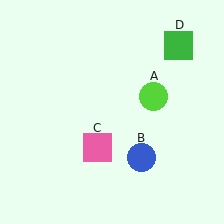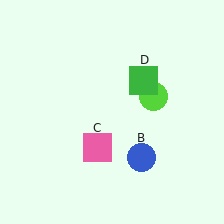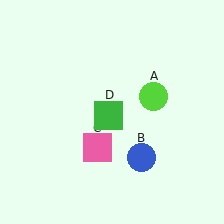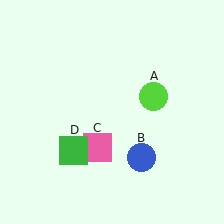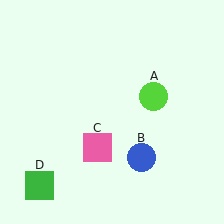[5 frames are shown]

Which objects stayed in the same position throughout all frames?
Lime circle (object A) and blue circle (object B) and pink square (object C) remained stationary.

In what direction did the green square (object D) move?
The green square (object D) moved down and to the left.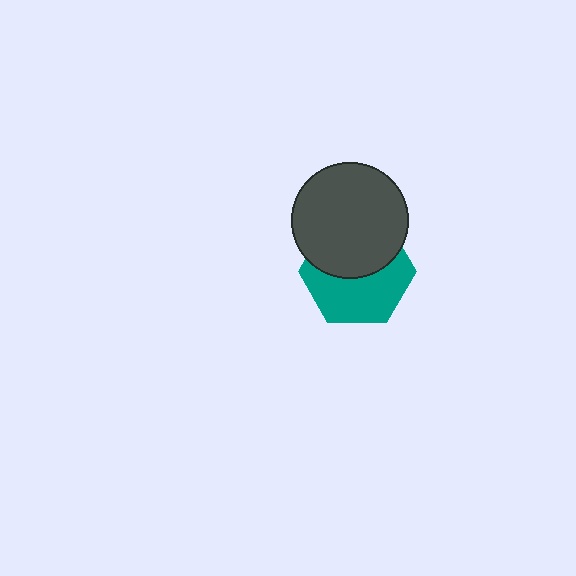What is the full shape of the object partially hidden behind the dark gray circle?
The partially hidden object is a teal hexagon.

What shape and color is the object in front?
The object in front is a dark gray circle.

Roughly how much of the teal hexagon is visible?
About half of it is visible (roughly 53%).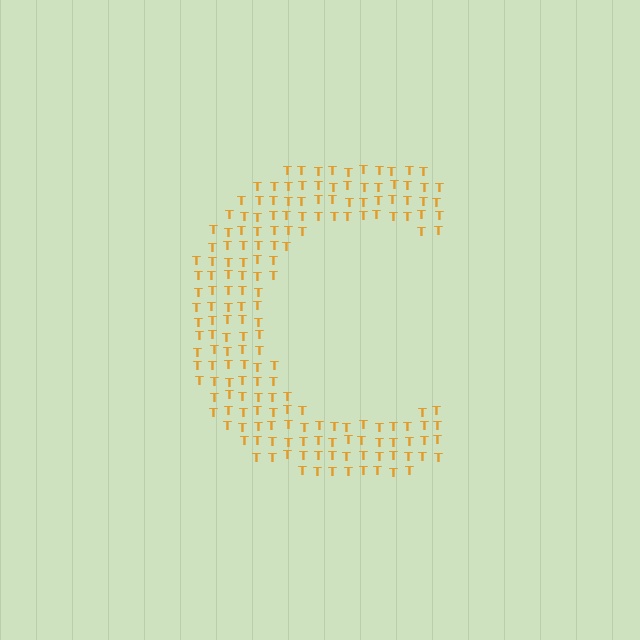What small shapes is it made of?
It is made of small letter T's.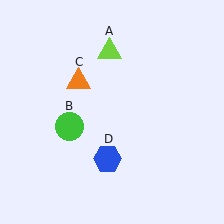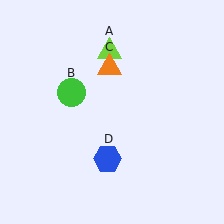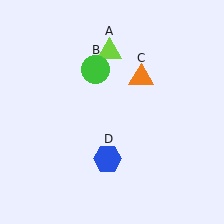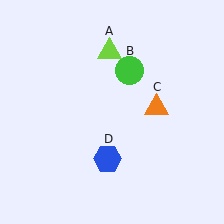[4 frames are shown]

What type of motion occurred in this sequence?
The green circle (object B), orange triangle (object C) rotated clockwise around the center of the scene.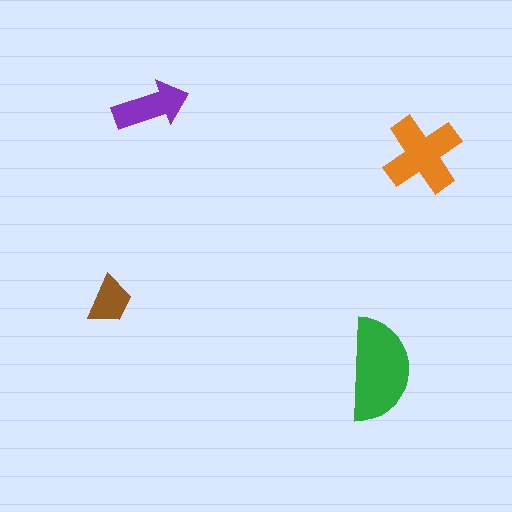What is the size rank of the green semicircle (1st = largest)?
1st.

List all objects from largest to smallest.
The green semicircle, the orange cross, the purple arrow, the brown trapezoid.